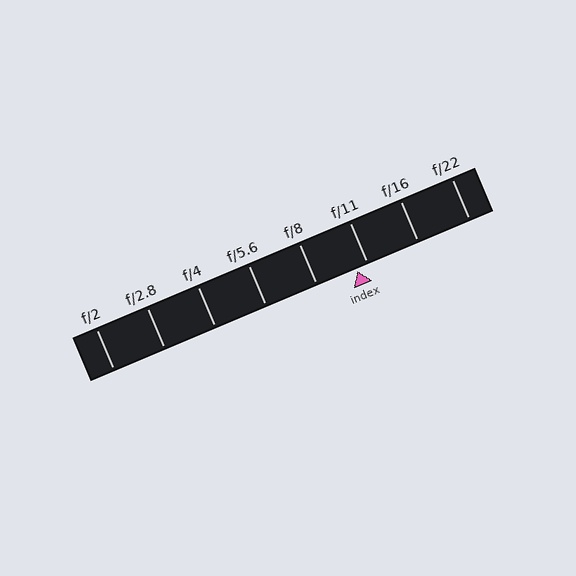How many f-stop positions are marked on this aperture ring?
There are 8 f-stop positions marked.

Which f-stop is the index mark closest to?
The index mark is closest to f/11.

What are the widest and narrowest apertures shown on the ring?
The widest aperture shown is f/2 and the narrowest is f/22.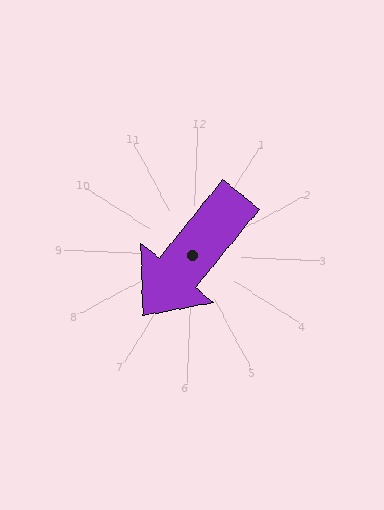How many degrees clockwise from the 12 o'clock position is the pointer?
Approximately 217 degrees.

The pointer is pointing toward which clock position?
Roughly 7 o'clock.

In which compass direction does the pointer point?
Southwest.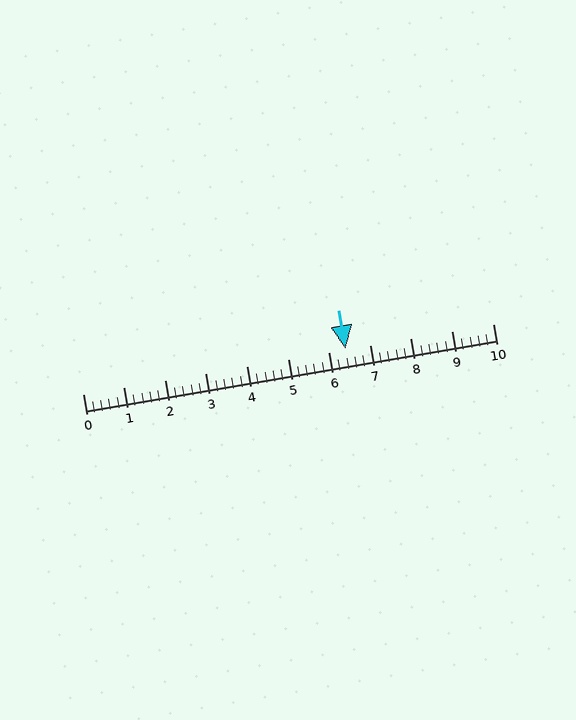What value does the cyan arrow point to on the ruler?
The cyan arrow points to approximately 6.4.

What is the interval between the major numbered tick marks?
The major tick marks are spaced 1 units apart.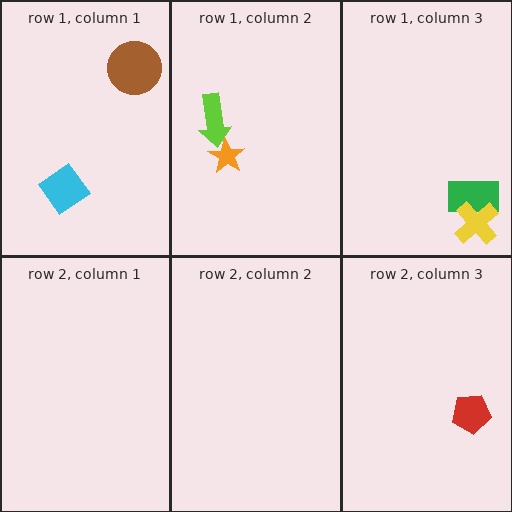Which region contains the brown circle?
The row 1, column 1 region.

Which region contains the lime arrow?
The row 1, column 2 region.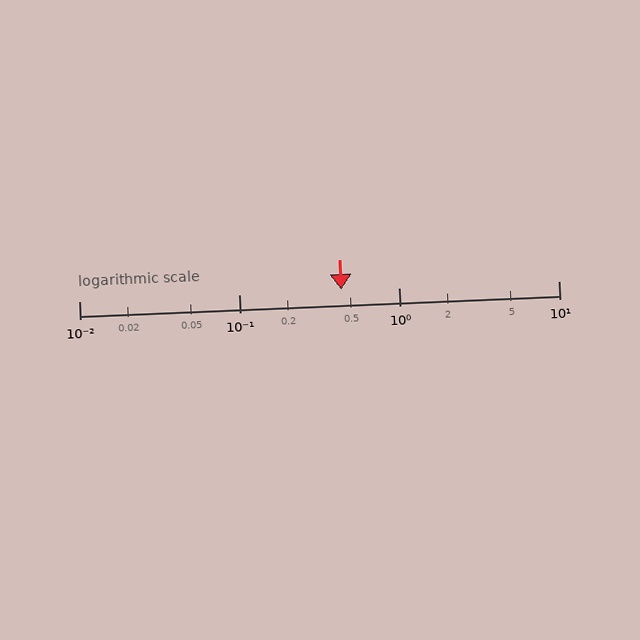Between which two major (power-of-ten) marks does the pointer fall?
The pointer is between 0.1 and 1.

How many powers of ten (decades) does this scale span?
The scale spans 3 decades, from 0.01 to 10.